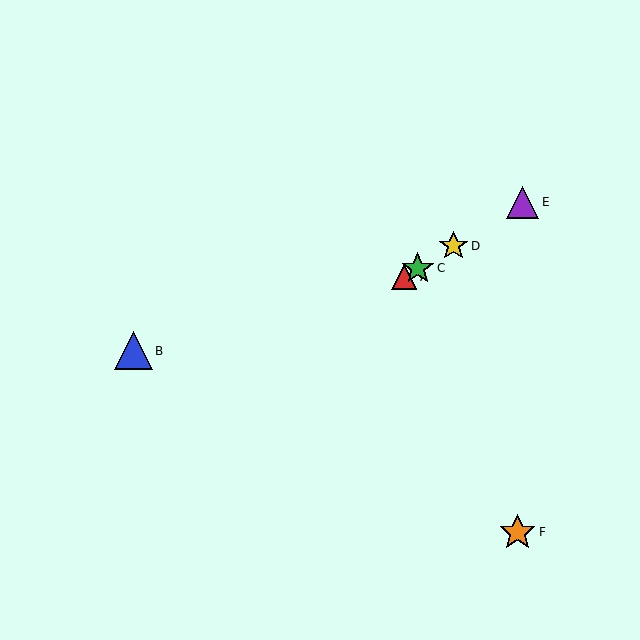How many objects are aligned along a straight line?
4 objects (A, C, D, E) are aligned along a straight line.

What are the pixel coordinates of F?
Object F is at (518, 532).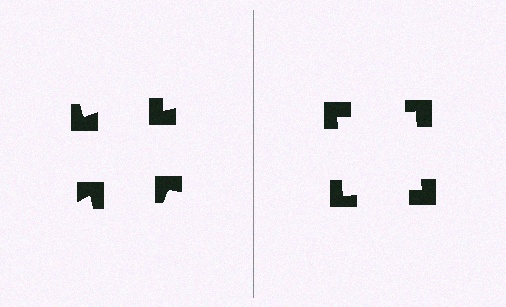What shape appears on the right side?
An illusory square.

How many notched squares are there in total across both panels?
8 — 4 on each side.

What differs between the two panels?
The notched squares are positioned identically on both sides; only the wedge orientations differ. On the right they align to a square; on the left they are misaligned.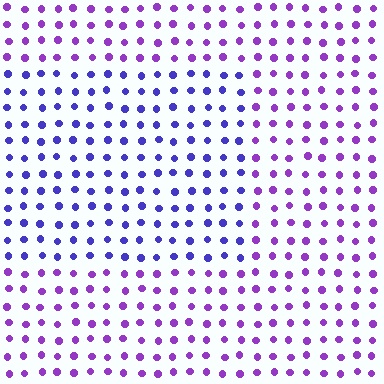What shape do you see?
I see a rectangle.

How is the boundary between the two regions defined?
The boundary is defined purely by a slight shift in hue (about 35 degrees). Spacing, size, and orientation are identical on both sides.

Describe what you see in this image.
The image is filled with small purple elements in a uniform arrangement. A rectangle-shaped region is visible where the elements are tinted to a slightly different hue, forming a subtle color boundary.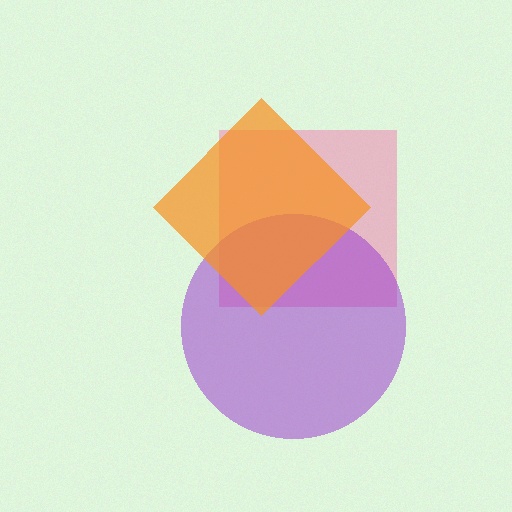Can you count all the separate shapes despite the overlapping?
Yes, there are 3 separate shapes.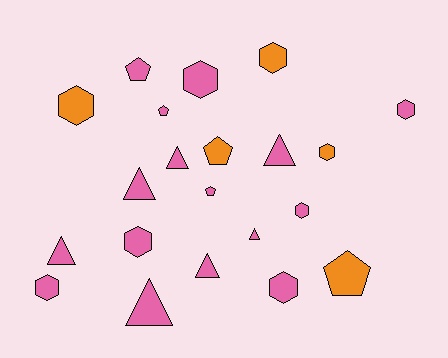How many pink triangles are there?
There are 7 pink triangles.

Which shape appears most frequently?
Hexagon, with 9 objects.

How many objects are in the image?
There are 21 objects.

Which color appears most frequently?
Pink, with 16 objects.